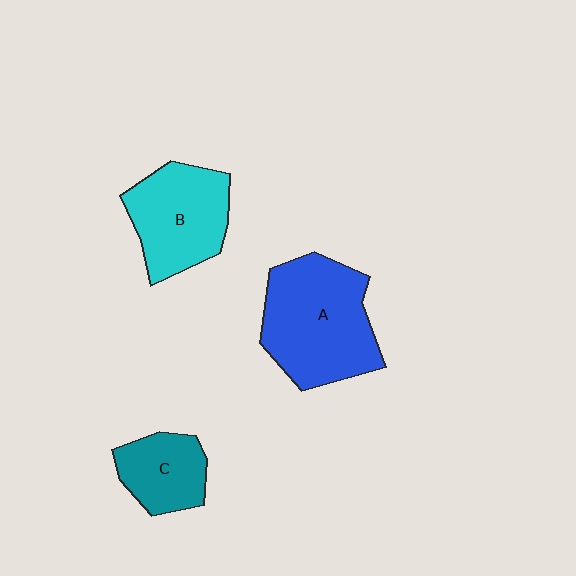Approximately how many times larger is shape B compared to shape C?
Approximately 1.5 times.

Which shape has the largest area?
Shape A (blue).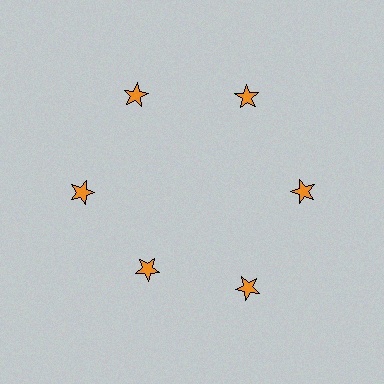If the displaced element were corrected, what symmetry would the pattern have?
It would have 6-fold rotational symmetry — the pattern would map onto itself every 60 degrees.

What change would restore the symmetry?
The symmetry would be restored by moving it outward, back onto the ring so that all 6 stars sit at equal angles and equal distance from the center.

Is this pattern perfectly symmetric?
No. The 6 orange stars are arranged in a ring, but one element near the 7 o'clock position is pulled inward toward the center, breaking the 6-fold rotational symmetry.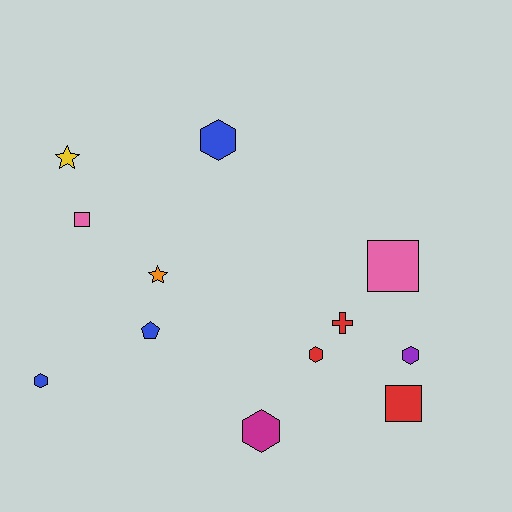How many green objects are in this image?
There are no green objects.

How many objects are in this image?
There are 12 objects.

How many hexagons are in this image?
There are 5 hexagons.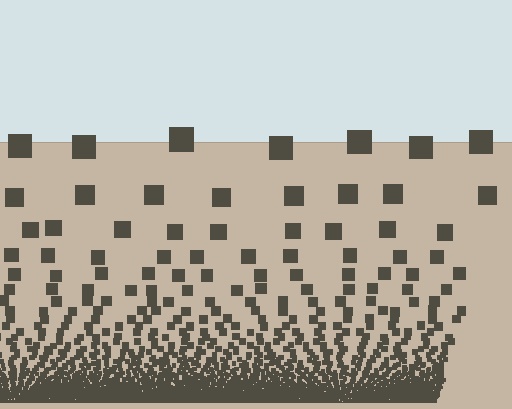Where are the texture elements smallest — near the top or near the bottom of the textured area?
Near the bottom.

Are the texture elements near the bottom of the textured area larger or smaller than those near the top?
Smaller. The gradient is inverted — elements near the bottom are smaller and denser.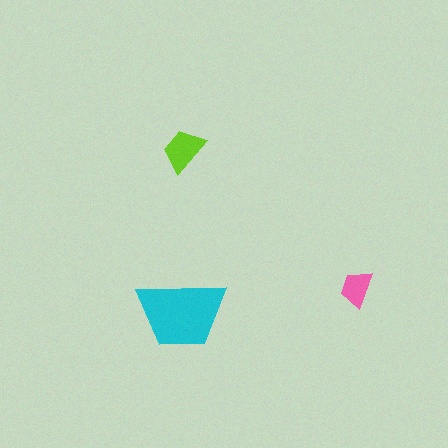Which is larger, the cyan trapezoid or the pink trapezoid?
The cyan one.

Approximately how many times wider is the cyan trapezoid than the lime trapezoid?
About 2 times wider.